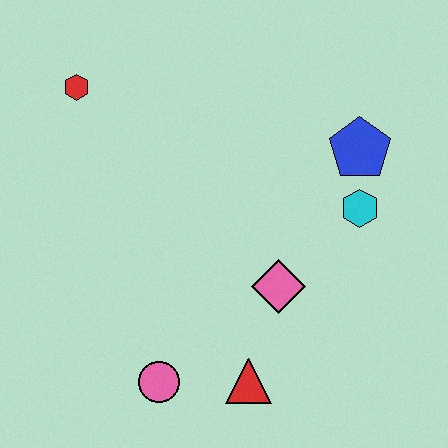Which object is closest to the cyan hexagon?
The blue pentagon is closest to the cyan hexagon.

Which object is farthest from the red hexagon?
The red triangle is farthest from the red hexagon.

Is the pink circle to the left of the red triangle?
Yes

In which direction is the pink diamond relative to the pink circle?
The pink diamond is to the right of the pink circle.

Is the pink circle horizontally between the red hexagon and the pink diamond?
Yes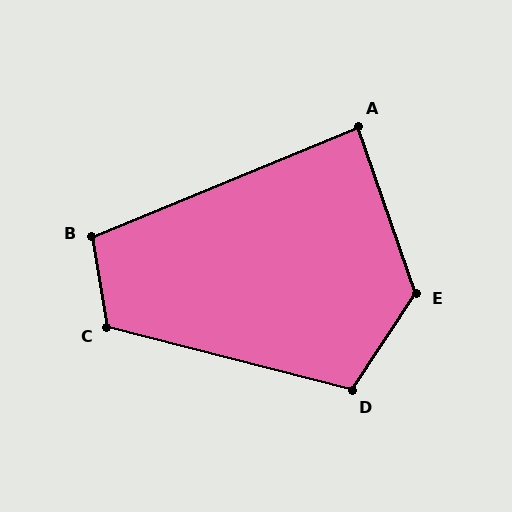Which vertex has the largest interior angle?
E, at approximately 127 degrees.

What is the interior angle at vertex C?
Approximately 114 degrees (obtuse).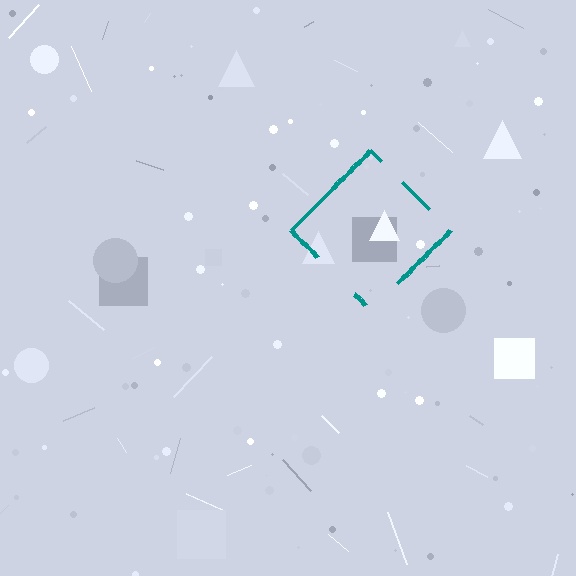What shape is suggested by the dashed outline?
The dashed outline suggests a diamond.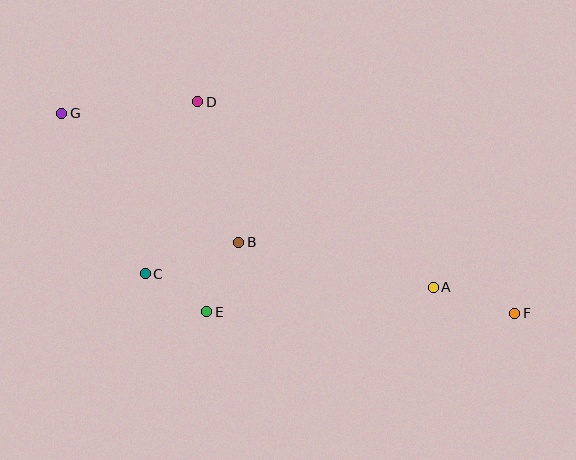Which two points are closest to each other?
Points C and E are closest to each other.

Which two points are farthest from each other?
Points F and G are farthest from each other.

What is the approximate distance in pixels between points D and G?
The distance between D and G is approximately 137 pixels.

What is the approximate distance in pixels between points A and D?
The distance between A and D is approximately 299 pixels.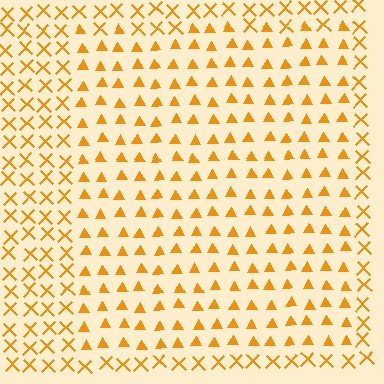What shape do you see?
I see a rectangle.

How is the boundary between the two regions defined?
The boundary is defined by a change in element shape: triangles inside vs. X marks outside. All elements share the same color and spacing.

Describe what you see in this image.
The image is filled with small orange elements arranged in a uniform grid. A rectangle-shaped region contains triangles, while the surrounding area contains X marks. The boundary is defined purely by the change in element shape.